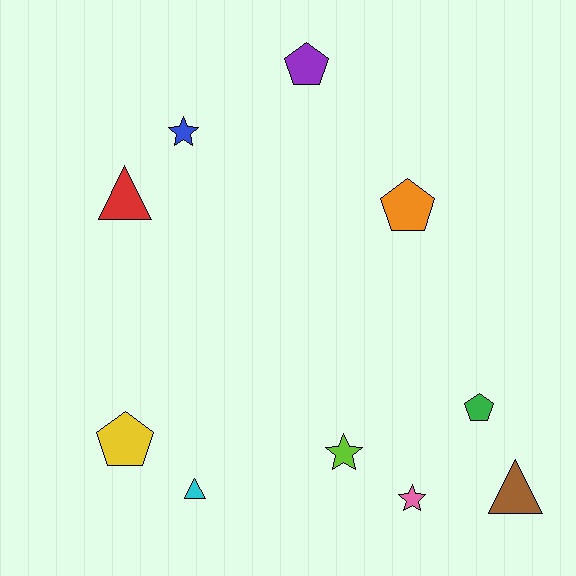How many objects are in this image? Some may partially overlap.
There are 10 objects.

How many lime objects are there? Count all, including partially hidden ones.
There is 1 lime object.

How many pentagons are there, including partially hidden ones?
There are 4 pentagons.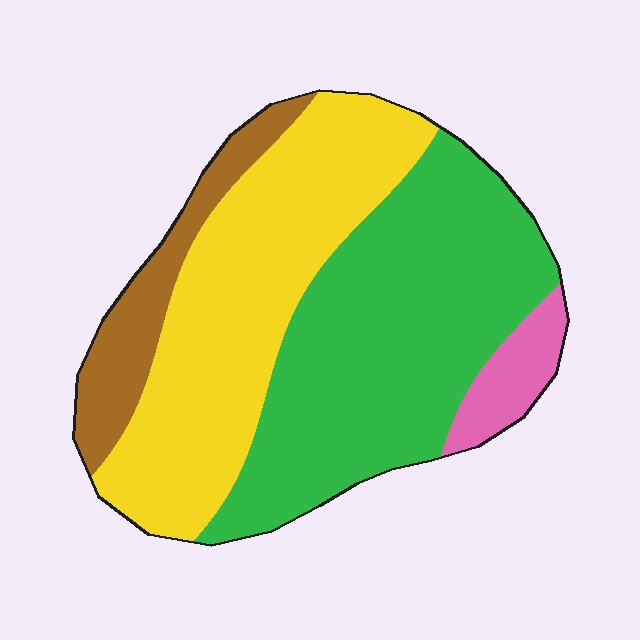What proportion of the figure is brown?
Brown covers 12% of the figure.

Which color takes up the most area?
Green, at roughly 45%.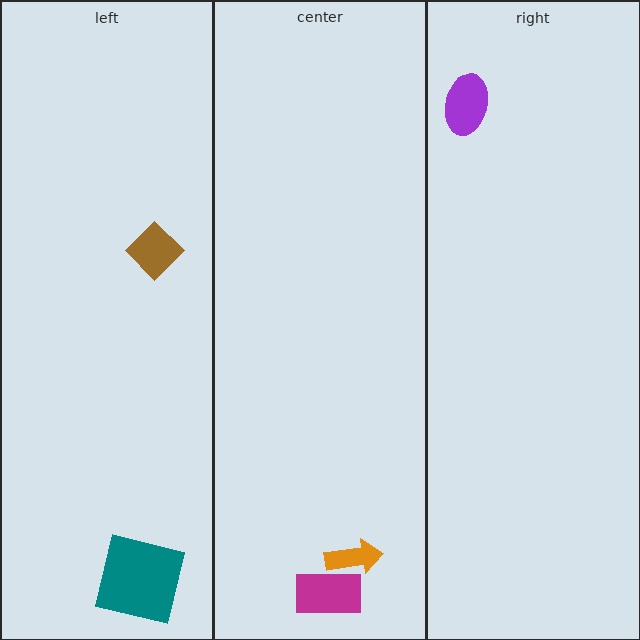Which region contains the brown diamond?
The left region.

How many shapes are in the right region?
1.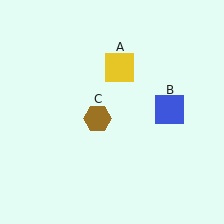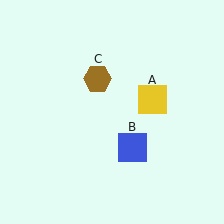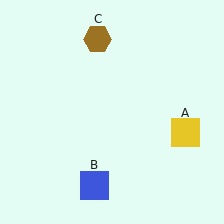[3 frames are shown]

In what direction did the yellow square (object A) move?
The yellow square (object A) moved down and to the right.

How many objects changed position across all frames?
3 objects changed position: yellow square (object A), blue square (object B), brown hexagon (object C).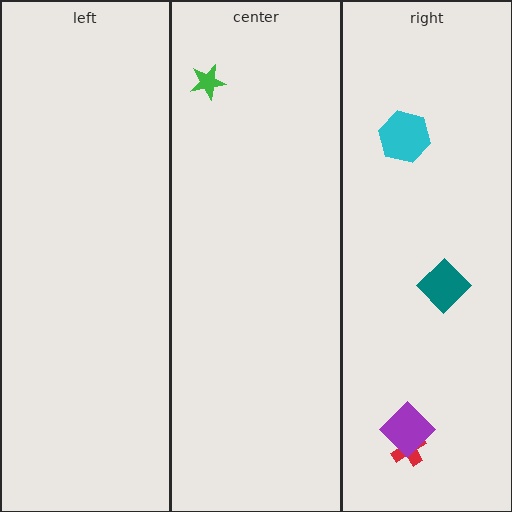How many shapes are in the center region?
1.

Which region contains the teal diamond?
The right region.